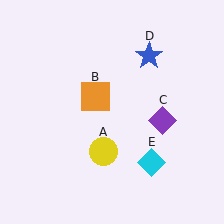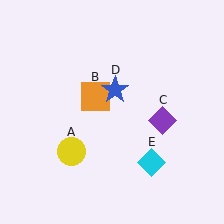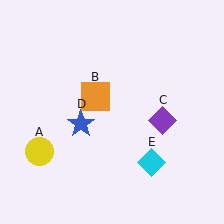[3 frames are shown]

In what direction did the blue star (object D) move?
The blue star (object D) moved down and to the left.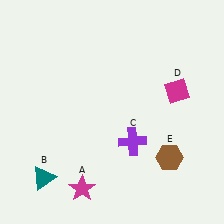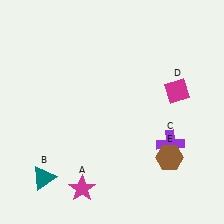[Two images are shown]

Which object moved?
The purple cross (C) moved right.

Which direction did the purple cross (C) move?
The purple cross (C) moved right.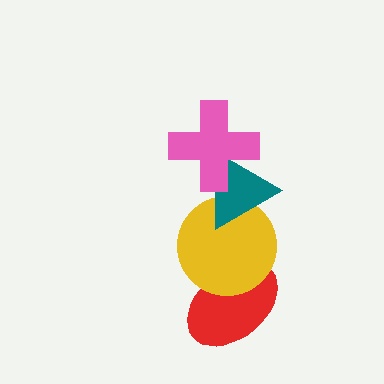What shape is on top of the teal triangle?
The pink cross is on top of the teal triangle.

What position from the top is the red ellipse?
The red ellipse is 4th from the top.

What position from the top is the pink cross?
The pink cross is 1st from the top.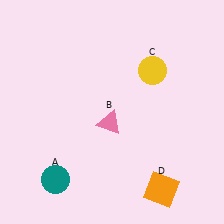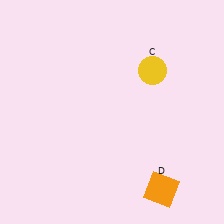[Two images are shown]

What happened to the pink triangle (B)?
The pink triangle (B) was removed in Image 2. It was in the bottom-left area of Image 1.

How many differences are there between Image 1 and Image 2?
There are 2 differences between the two images.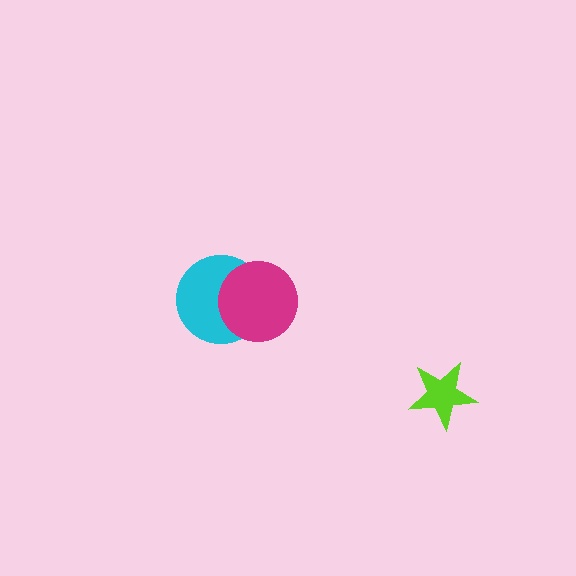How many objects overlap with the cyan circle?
1 object overlaps with the cyan circle.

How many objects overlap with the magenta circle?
1 object overlaps with the magenta circle.